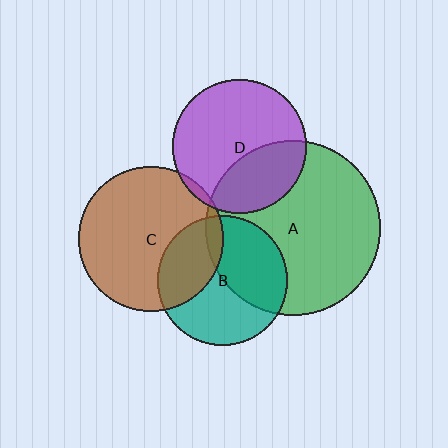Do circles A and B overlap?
Yes.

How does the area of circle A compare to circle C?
Approximately 1.4 times.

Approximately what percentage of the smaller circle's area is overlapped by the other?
Approximately 40%.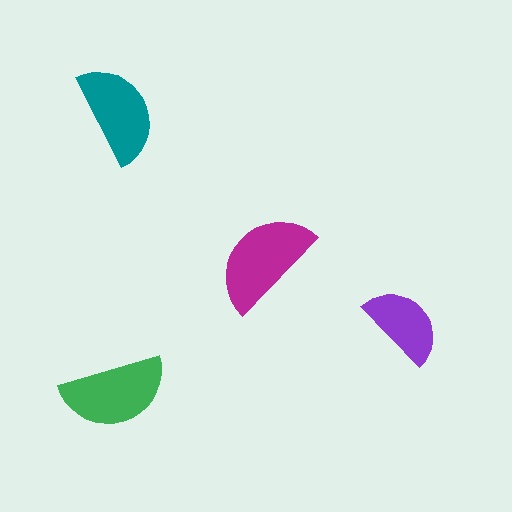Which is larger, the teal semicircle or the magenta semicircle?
The magenta one.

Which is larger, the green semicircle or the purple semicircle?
The green one.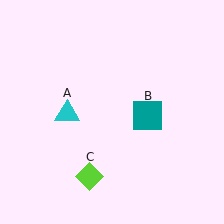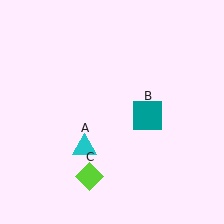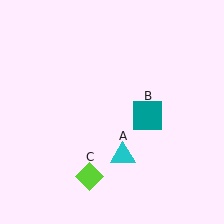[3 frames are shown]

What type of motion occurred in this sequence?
The cyan triangle (object A) rotated counterclockwise around the center of the scene.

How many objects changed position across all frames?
1 object changed position: cyan triangle (object A).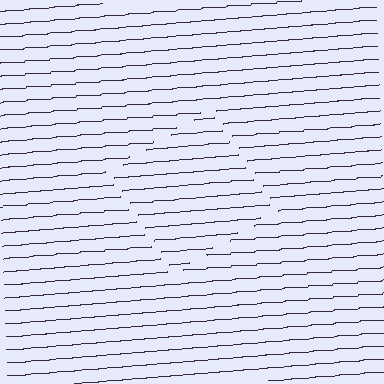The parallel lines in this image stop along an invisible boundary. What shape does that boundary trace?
An illusory square. The interior of the shape contains the same grating, shifted by half a period — the contour is defined by the phase discontinuity where line-ends from the inner and outer gratings abut.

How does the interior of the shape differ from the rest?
The interior of the shape contains the same grating, shifted by half a period — the contour is defined by the phase discontinuity where line-ends from the inner and outer gratings abut.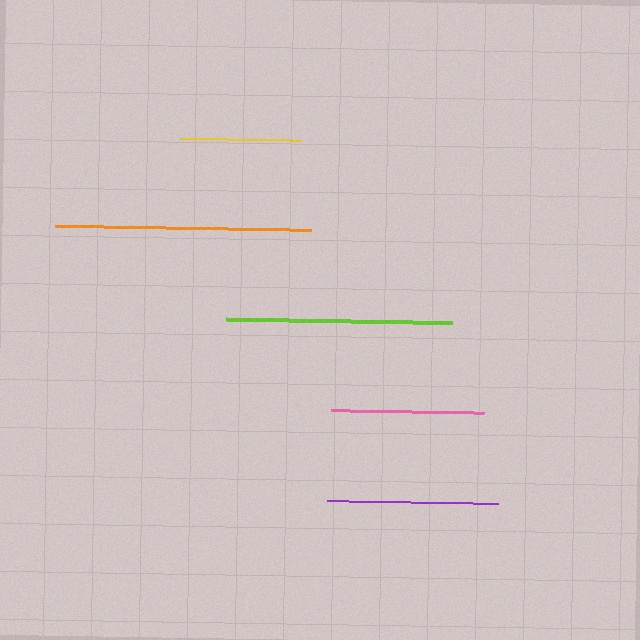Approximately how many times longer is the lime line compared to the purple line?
The lime line is approximately 1.3 times the length of the purple line.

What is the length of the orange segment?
The orange segment is approximately 256 pixels long.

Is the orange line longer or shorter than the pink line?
The orange line is longer than the pink line.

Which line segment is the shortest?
The yellow line is the shortest at approximately 122 pixels.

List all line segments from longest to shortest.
From longest to shortest: orange, lime, purple, pink, yellow.